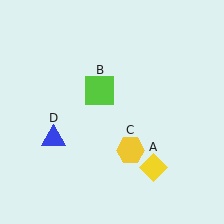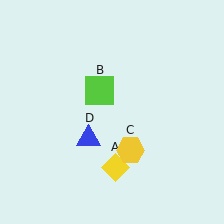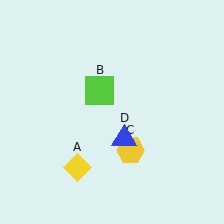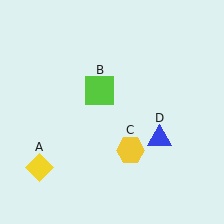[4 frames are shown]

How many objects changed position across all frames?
2 objects changed position: yellow diamond (object A), blue triangle (object D).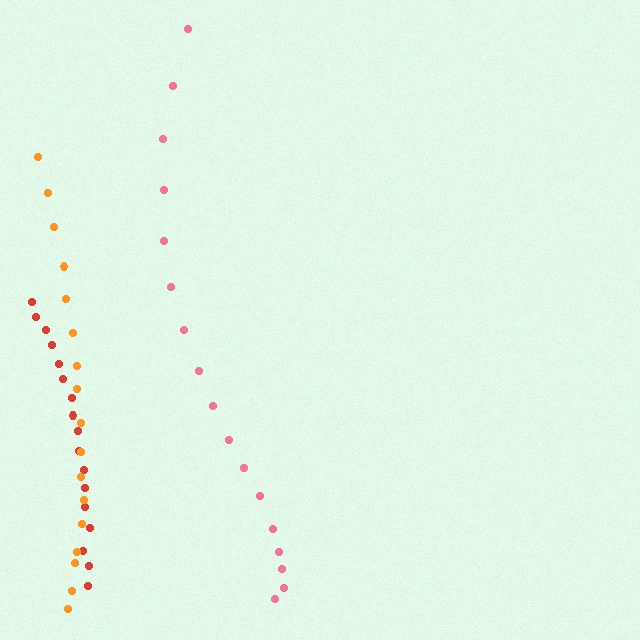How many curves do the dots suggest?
There are 3 distinct paths.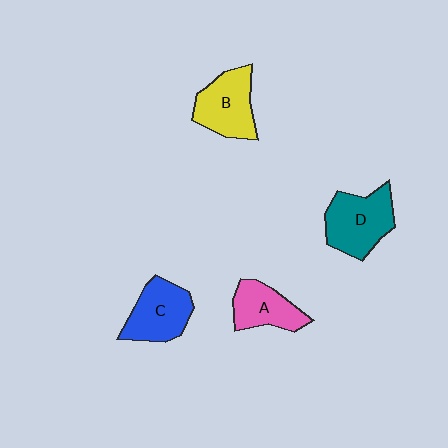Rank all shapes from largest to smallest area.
From largest to smallest: D (teal), B (yellow), C (blue), A (pink).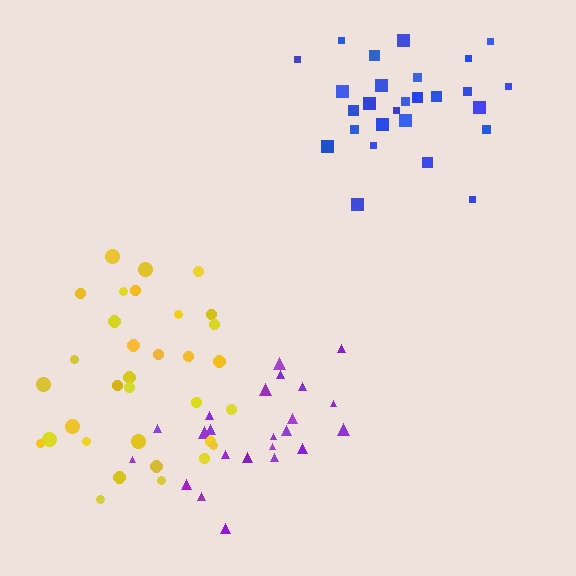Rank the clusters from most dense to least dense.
yellow, blue, purple.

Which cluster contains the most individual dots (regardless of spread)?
Yellow (33).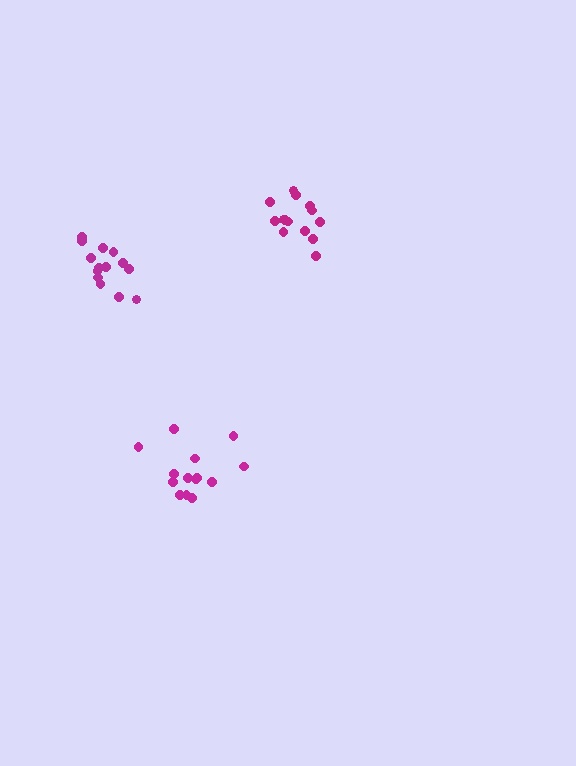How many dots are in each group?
Group 1: 14 dots, Group 2: 14 dots, Group 3: 14 dots (42 total).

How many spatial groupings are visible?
There are 3 spatial groupings.